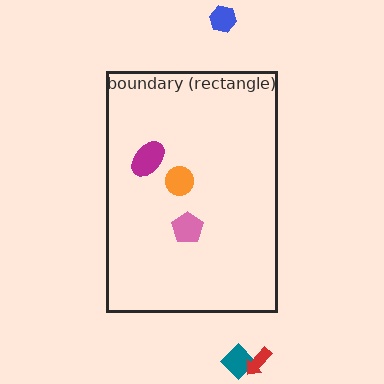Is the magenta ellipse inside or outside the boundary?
Inside.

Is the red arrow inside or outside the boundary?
Outside.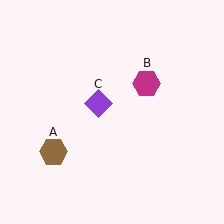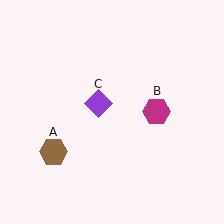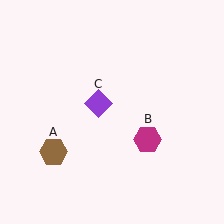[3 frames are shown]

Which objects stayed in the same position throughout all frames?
Brown hexagon (object A) and purple diamond (object C) remained stationary.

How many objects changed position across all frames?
1 object changed position: magenta hexagon (object B).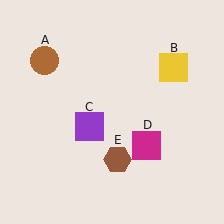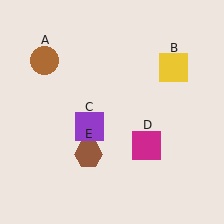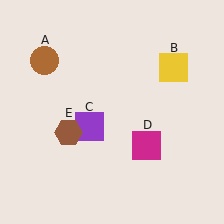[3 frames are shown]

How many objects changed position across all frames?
1 object changed position: brown hexagon (object E).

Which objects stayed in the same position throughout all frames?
Brown circle (object A) and yellow square (object B) and purple square (object C) and magenta square (object D) remained stationary.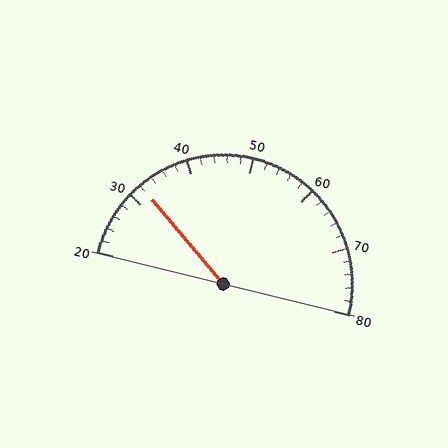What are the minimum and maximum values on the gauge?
The gauge ranges from 20 to 80.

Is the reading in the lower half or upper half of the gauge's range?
The reading is in the lower half of the range (20 to 80).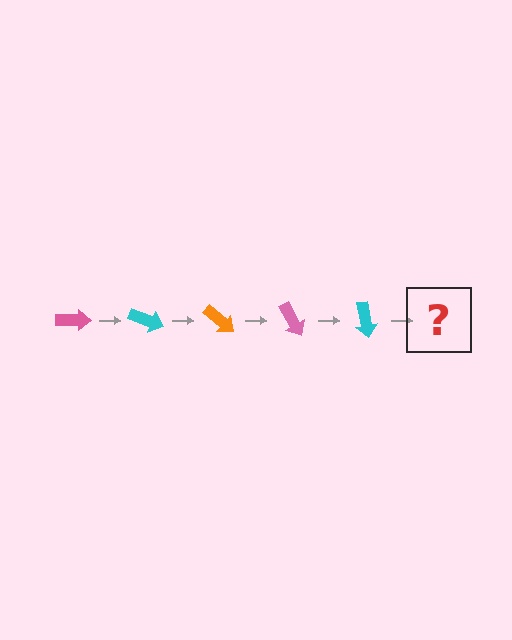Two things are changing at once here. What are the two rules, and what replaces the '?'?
The two rules are that it rotates 20 degrees each step and the color cycles through pink, cyan, and orange. The '?' should be an orange arrow, rotated 100 degrees from the start.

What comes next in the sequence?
The next element should be an orange arrow, rotated 100 degrees from the start.